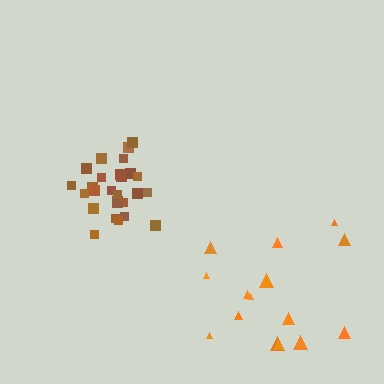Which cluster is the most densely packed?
Brown.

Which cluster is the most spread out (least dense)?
Orange.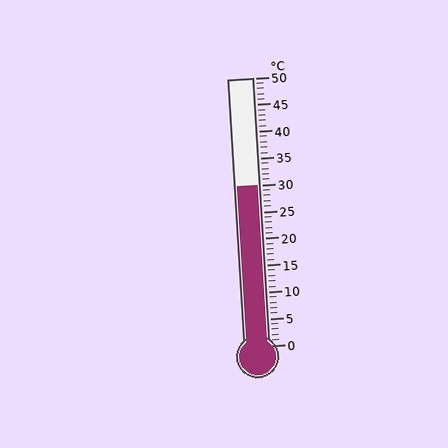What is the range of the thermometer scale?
The thermometer scale ranges from 0°C to 50°C.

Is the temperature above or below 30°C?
The temperature is at 30°C.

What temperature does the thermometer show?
The thermometer shows approximately 30°C.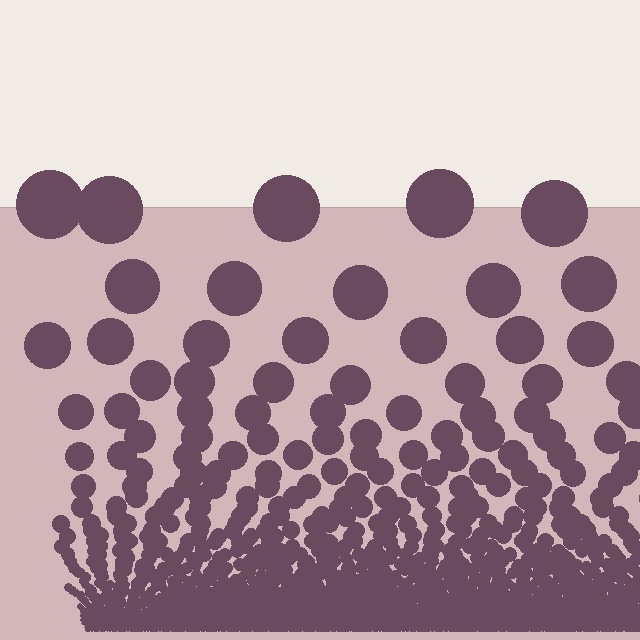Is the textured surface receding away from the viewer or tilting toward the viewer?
The surface appears to tilt toward the viewer. Texture elements get larger and sparser toward the top.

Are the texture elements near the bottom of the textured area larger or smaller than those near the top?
Smaller. The gradient is inverted — elements near the bottom are smaller and denser.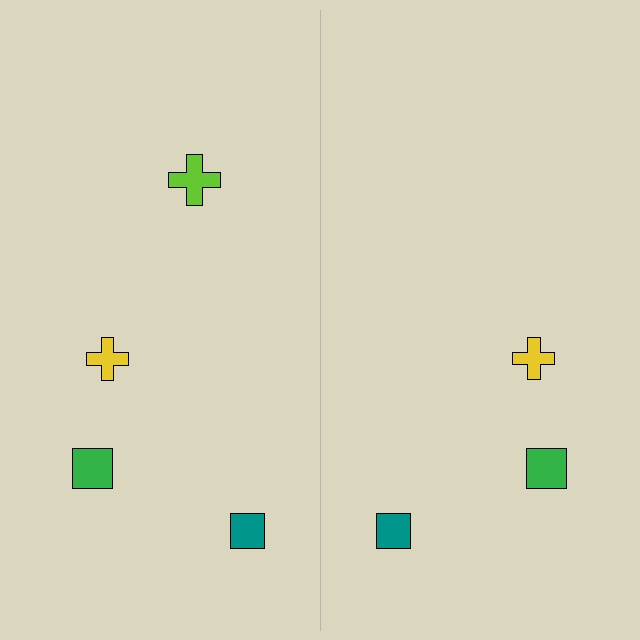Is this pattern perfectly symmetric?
No, the pattern is not perfectly symmetric. A lime cross is missing from the right side.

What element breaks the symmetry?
A lime cross is missing from the right side.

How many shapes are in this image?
There are 7 shapes in this image.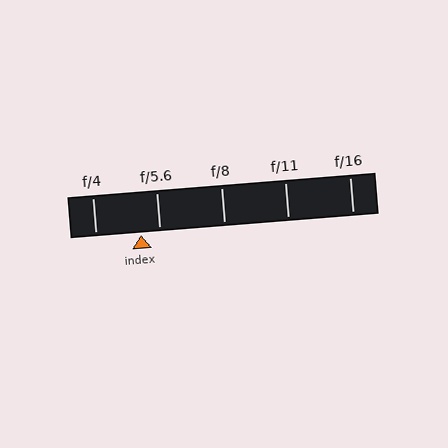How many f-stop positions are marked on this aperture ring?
There are 5 f-stop positions marked.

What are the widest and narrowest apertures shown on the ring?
The widest aperture shown is f/4 and the narrowest is f/16.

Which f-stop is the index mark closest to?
The index mark is closest to f/5.6.